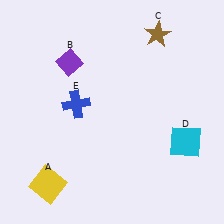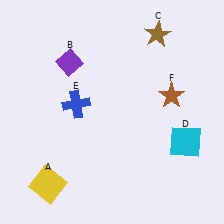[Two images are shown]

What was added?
A brown star (F) was added in Image 2.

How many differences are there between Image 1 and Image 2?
There is 1 difference between the two images.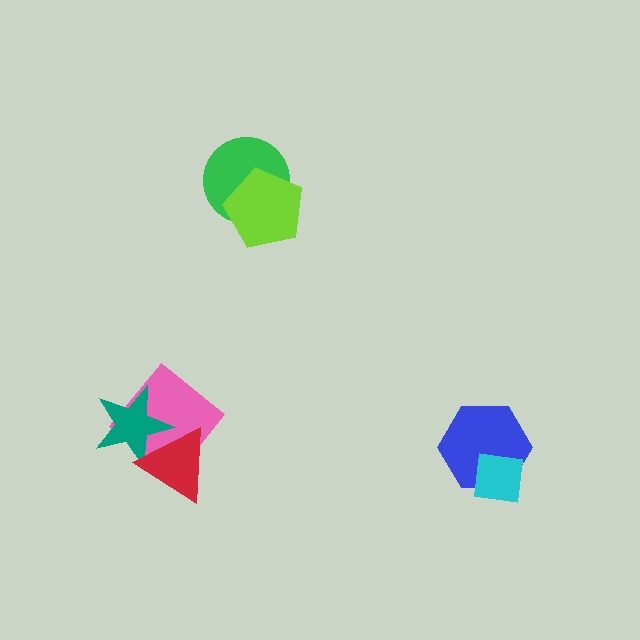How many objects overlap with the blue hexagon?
1 object overlaps with the blue hexagon.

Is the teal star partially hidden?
Yes, it is partially covered by another shape.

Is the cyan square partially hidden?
No, no other shape covers it.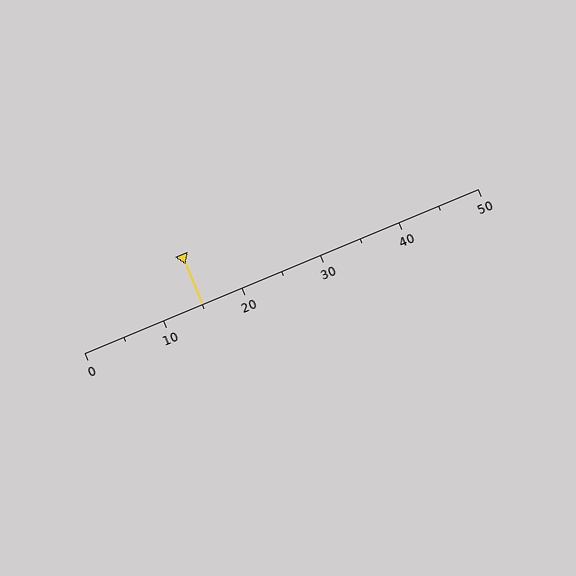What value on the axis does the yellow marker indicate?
The marker indicates approximately 15.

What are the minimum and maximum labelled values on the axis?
The axis runs from 0 to 50.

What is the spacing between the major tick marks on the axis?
The major ticks are spaced 10 apart.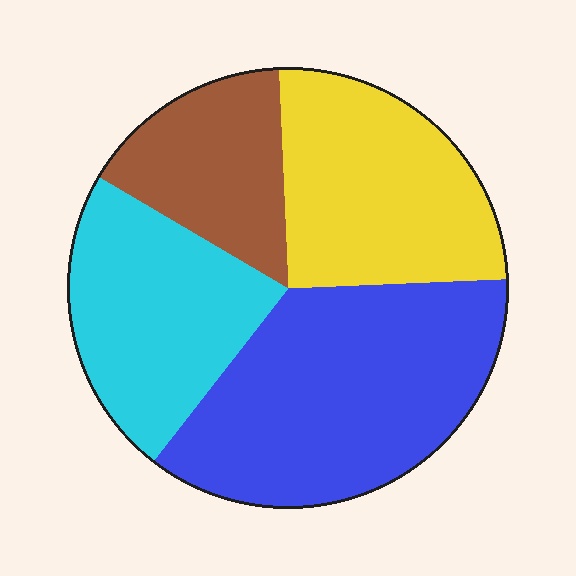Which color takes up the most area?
Blue, at roughly 35%.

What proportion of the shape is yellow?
Yellow takes up between a quarter and a half of the shape.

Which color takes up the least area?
Brown, at roughly 15%.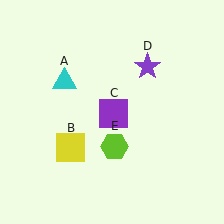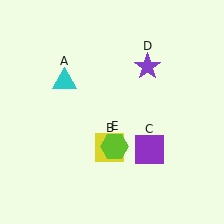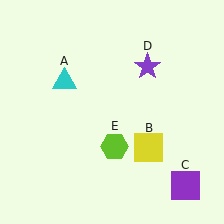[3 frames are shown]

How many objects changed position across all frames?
2 objects changed position: yellow square (object B), purple square (object C).